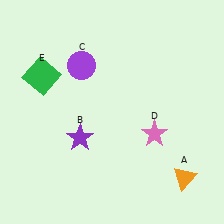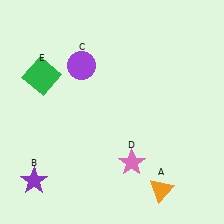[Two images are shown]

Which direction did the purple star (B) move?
The purple star (B) moved left.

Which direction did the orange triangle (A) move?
The orange triangle (A) moved left.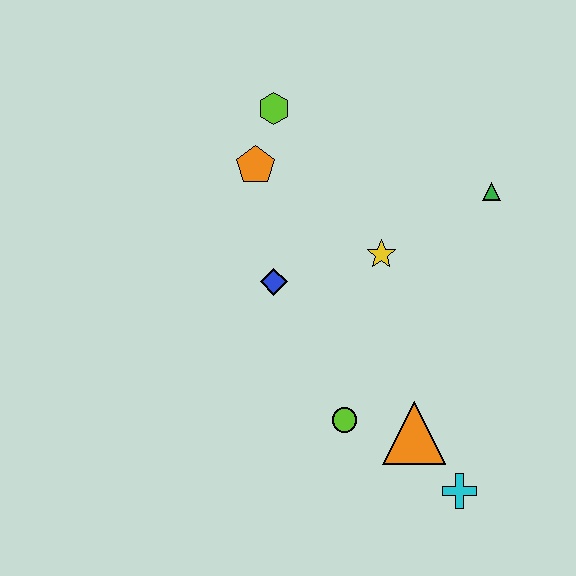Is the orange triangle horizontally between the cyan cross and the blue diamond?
Yes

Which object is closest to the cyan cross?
The orange triangle is closest to the cyan cross.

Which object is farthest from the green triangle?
The cyan cross is farthest from the green triangle.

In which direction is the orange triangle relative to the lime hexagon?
The orange triangle is below the lime hexagon.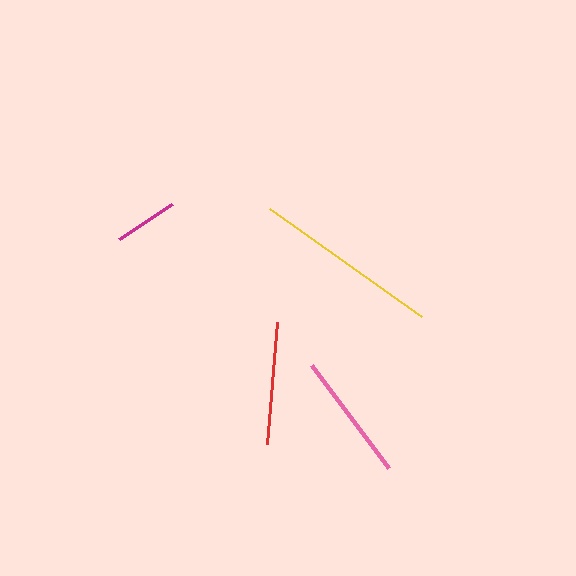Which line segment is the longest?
The yellow line is the longest at approximately 187 pixels.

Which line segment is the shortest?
The magenta line is the shortest at approximately 63 pixels.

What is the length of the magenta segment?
The magenta segment is approximately 63 pixels long.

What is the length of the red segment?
The red segment is approximately 122 pixels long.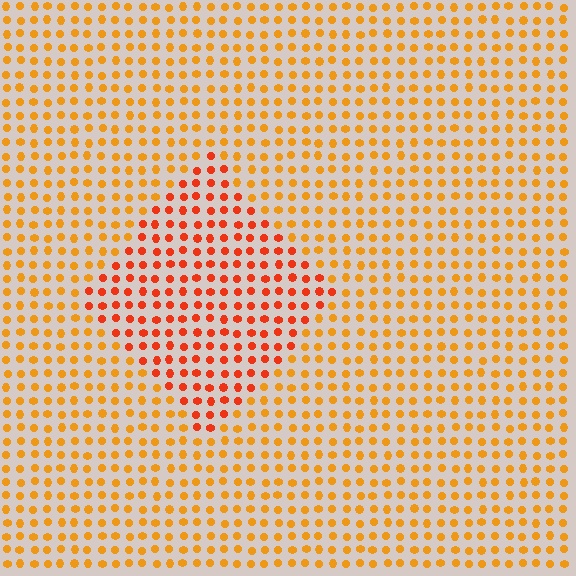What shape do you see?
I see a diamond.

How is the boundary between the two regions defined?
The boundary is defined purely by a slight shift in hue (about 28 degrees). Spacing, size, and orientation are identical on both sides.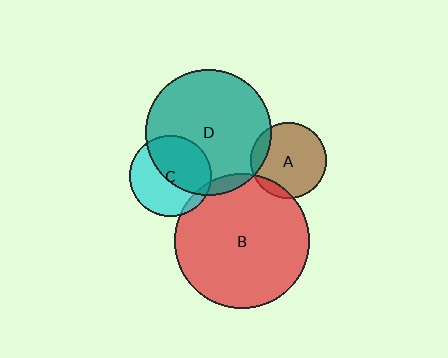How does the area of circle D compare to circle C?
Approximately 2.4 times.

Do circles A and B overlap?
Yes.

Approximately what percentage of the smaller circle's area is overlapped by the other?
Approximately 10%.